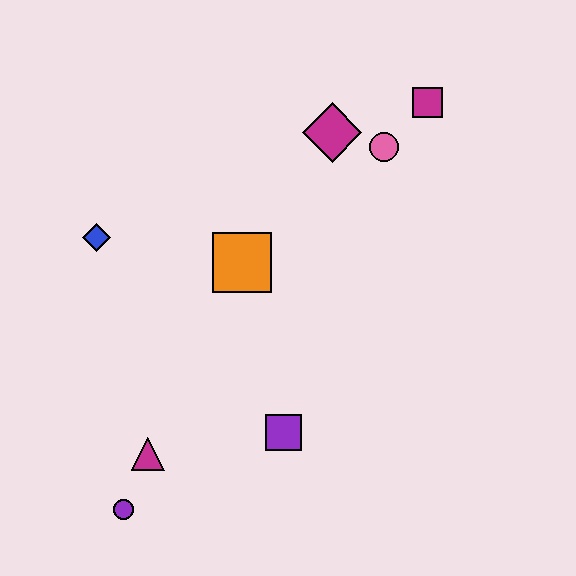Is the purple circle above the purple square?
No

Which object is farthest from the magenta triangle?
The magenta square is farthest from the magenta triangle.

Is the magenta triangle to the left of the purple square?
Yes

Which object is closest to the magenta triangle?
The purple circle is closest to the magenta triangle.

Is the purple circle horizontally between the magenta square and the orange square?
No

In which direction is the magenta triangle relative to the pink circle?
The magenta triangle is below the pink circle.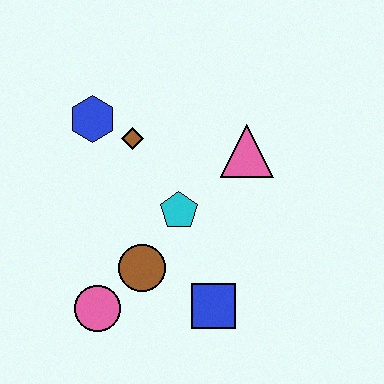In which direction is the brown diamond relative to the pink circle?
The brown diamond is above the pink circle.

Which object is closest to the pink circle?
The brown circle is closest to the pink circle.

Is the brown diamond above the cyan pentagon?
Yes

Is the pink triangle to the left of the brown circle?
No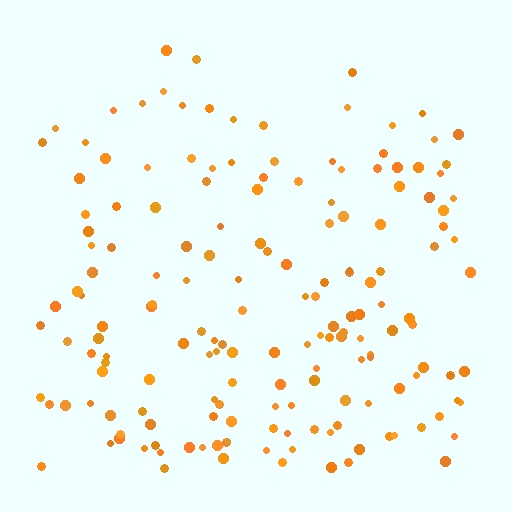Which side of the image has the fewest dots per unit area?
The top.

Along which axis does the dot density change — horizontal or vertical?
Vertical.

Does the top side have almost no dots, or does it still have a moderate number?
Still a moderate number, just noticeably fewer than the bottom.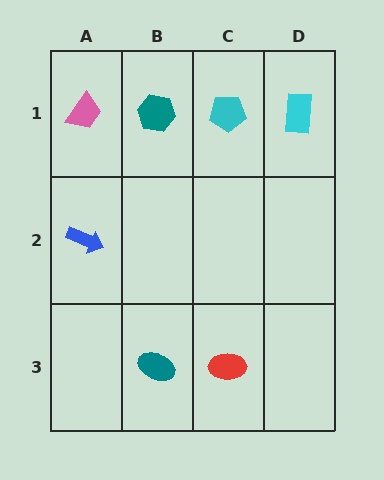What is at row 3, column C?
A red ellipse.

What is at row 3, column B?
A teal ellipse.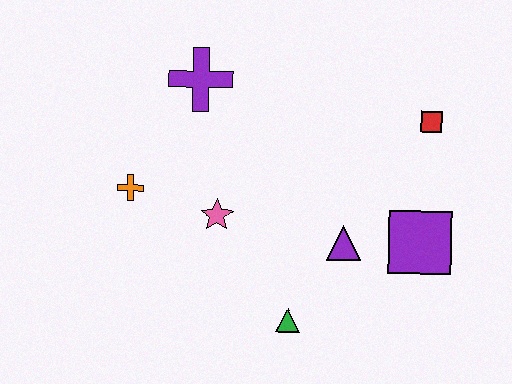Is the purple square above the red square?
No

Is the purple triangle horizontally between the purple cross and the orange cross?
No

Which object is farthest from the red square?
The orange cross is farthest from the red square.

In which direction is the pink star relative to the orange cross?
The pink star is to the right of the orange cross.